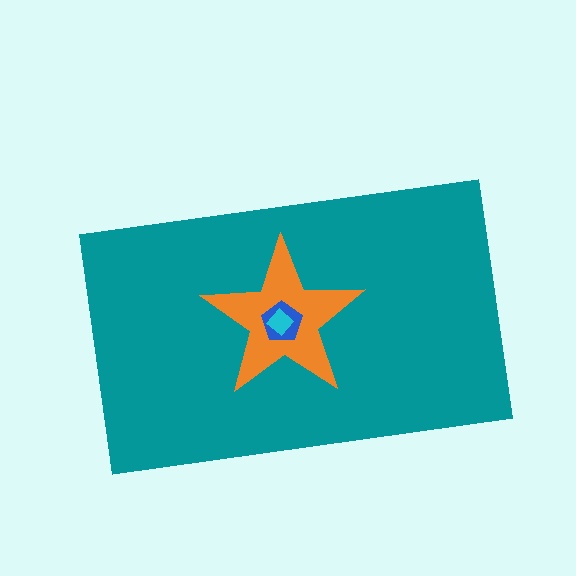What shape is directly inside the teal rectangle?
The orange star.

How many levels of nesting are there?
4.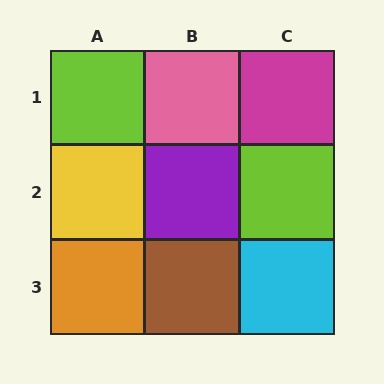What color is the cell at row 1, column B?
Pink.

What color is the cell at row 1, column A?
Lime.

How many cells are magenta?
1 cell is magenta.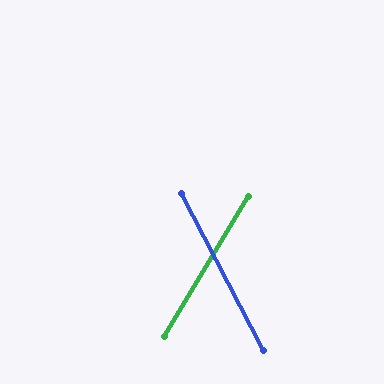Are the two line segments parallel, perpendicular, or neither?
Neither parallel nor perpendicular — they differ by about 59°.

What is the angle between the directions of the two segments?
Approximately 59 degrees.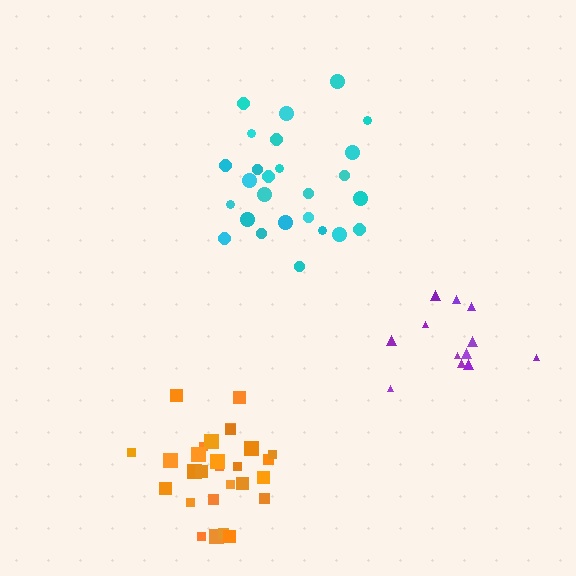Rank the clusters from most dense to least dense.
orange, cyan, purple.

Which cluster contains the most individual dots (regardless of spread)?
Orange (28).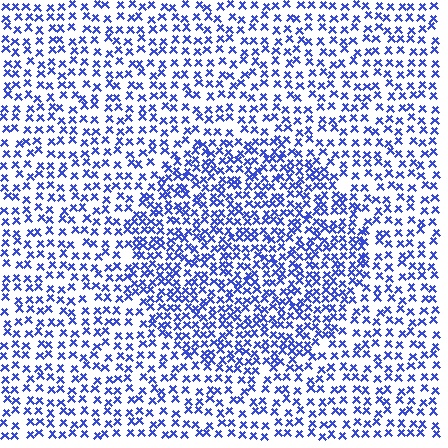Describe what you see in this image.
The image contains small blue elements arranged at two different densities. A circle-shaped region is visible where the elements are more densely packed than the surrounding area.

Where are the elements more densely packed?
The elements are more densely packed inside the circle boundary.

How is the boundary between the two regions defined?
The boundary is defined by a change in element density (approximately 1.7x ratio). All elements are the same color, size, and shape.